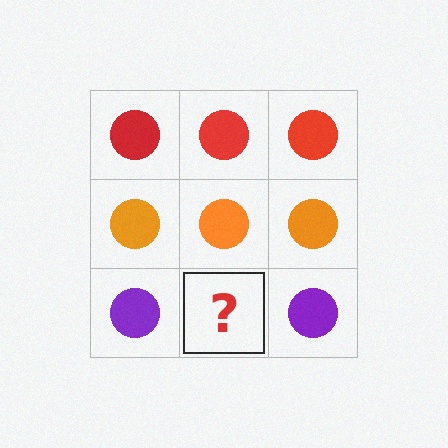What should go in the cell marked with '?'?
The missing cell should contain a purple circle.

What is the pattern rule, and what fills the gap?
The rule is that each row has a consistent color. The gap should be filled with a purple circle.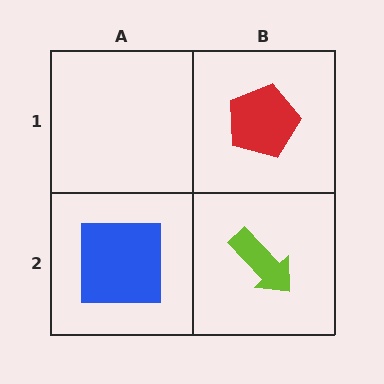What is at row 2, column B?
A lime arrow.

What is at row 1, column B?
A red pentagon.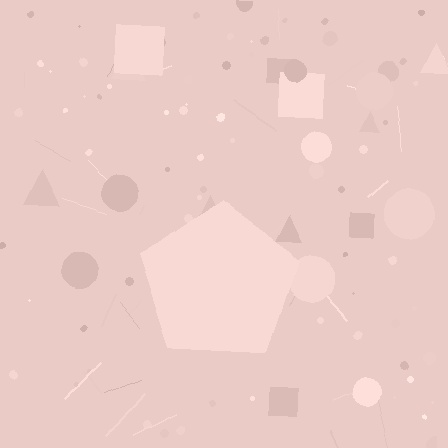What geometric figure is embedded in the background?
A pentagon is embedded in the background.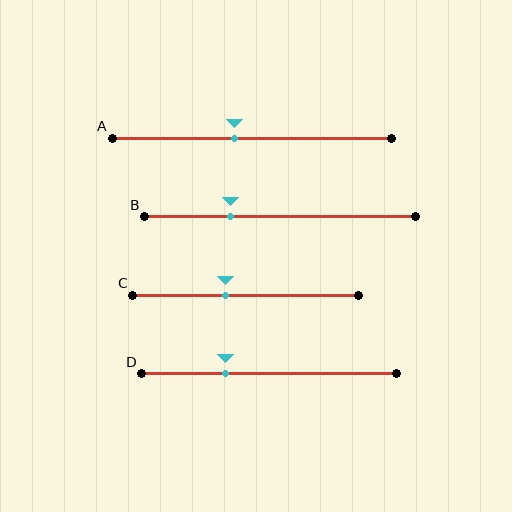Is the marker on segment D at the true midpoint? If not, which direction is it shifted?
No, the marker on segment D is shifted to the left by about 17% of the segment length.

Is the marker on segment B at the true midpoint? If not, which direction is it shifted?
No, the marker on segment B is shifted to the left by about 18% of the segment length.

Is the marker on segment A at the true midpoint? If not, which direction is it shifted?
No, the marker on segment A is shifted to the left by about 6% of the segment length.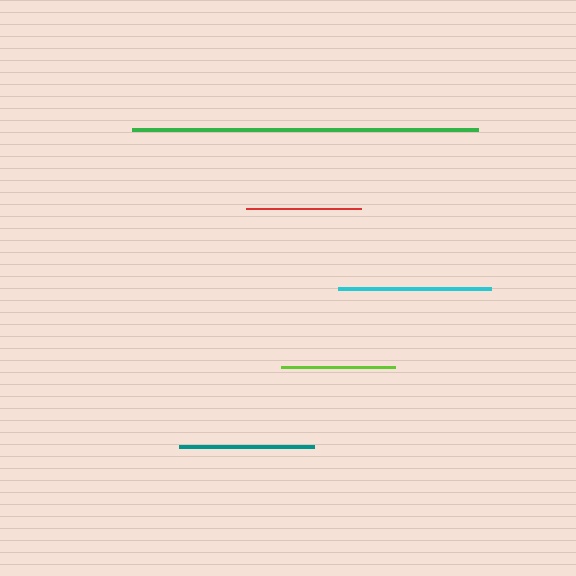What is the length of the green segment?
The green segment is approximately 346 pixels long.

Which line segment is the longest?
The green line is the longest at approximately 346 pixels.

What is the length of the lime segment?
The lime segment is approximately 114 pixels long.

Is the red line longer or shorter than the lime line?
The red line is longer than the lime line.